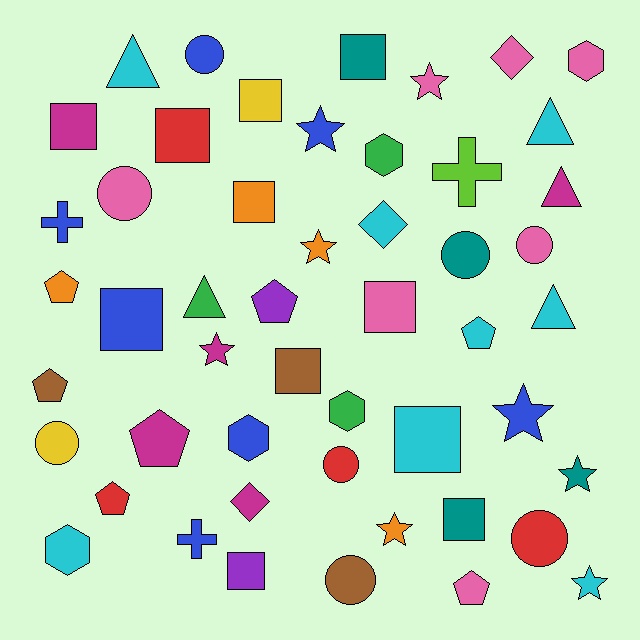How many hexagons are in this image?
There are 5 hexagons.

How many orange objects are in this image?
There are 4 orange objects.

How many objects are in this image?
There are 50 objects.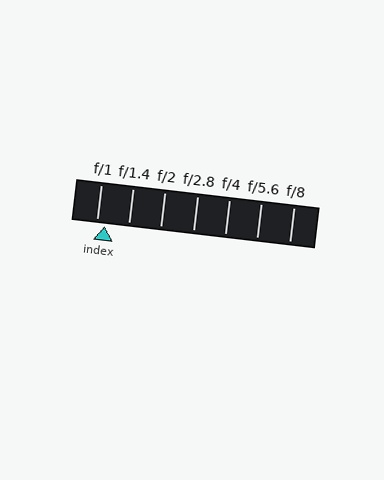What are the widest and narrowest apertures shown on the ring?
The widest aperture shown is f/1 and the narrowest is f/8.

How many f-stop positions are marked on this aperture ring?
There are 7 f-stop positions marked.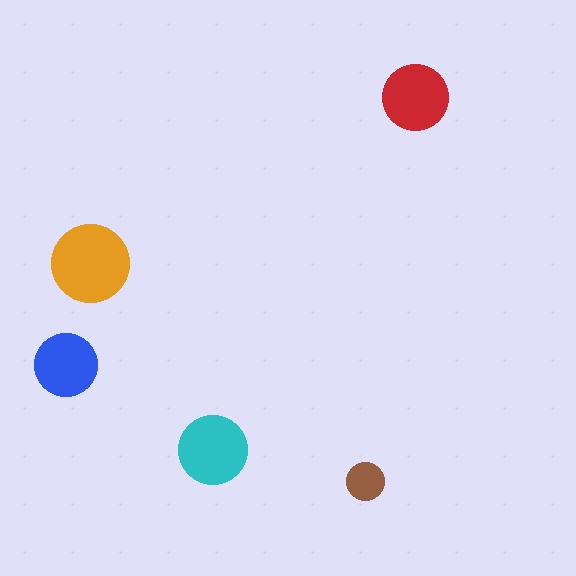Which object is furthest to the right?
The red circle is rightmost.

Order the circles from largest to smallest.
the orange one, the cyan one, the red one, the blue one, the brown one.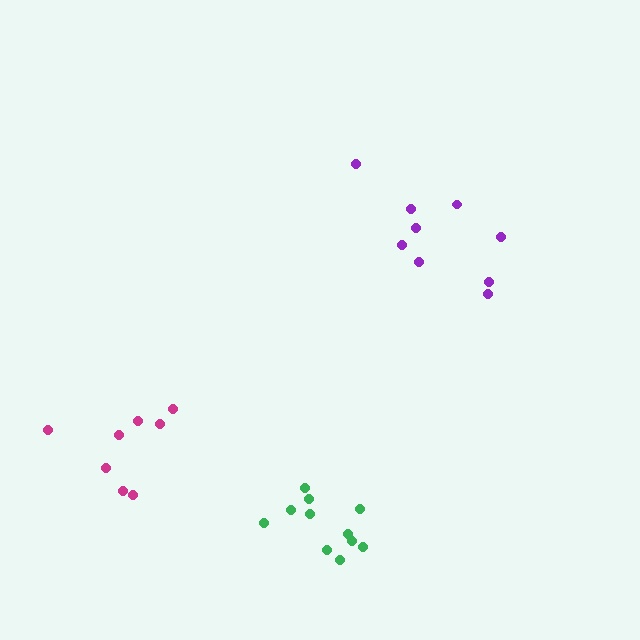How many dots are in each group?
Group 1: 9 dots, Group 2: 11 dots, Group 3: 8 dots (28 total).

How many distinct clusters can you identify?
There are 3 distinct clusters.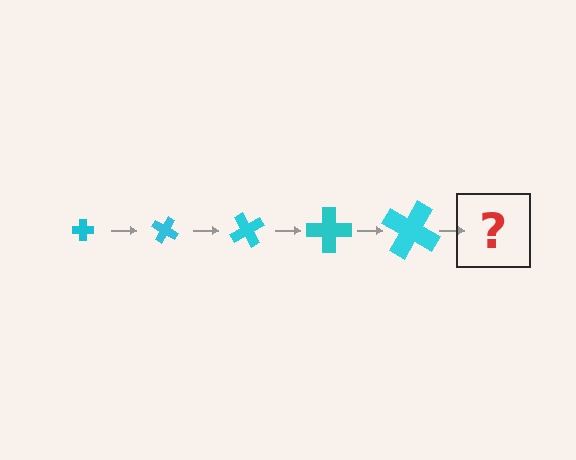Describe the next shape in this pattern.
It should be a cross, larger than the previous one and rotated 150 degrees from the start.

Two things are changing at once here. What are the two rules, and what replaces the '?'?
The two rules are that the cross grows larger each step and it rotates 30 degrees each step. The '?' should be a cross, larger than the previous one and rotated 150 degrees from the start.